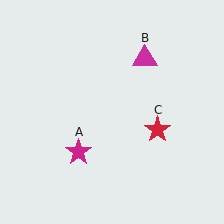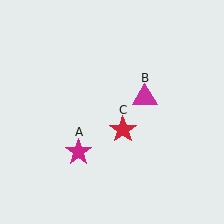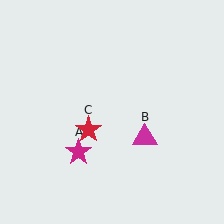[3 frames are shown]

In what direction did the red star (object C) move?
The red star (object C) moved left.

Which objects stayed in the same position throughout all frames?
Magenta star (object A) remained stationary.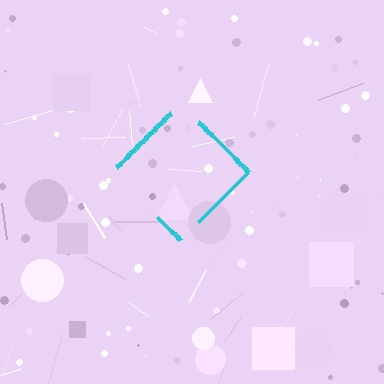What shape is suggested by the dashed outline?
The dashed outline suggests a diamond.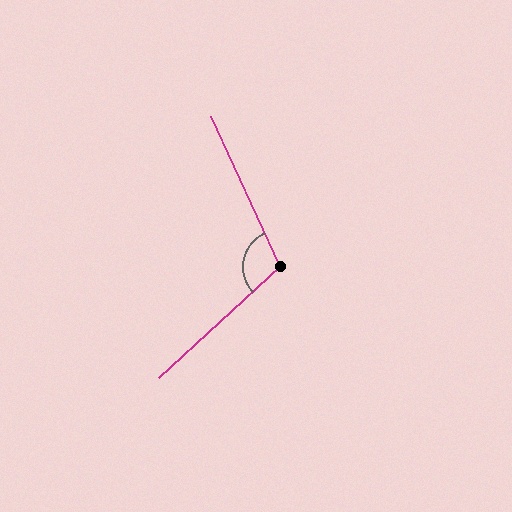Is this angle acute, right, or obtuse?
It is obtuse.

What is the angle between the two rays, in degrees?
Approximately 108 degrees.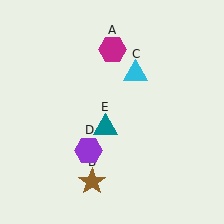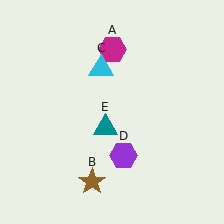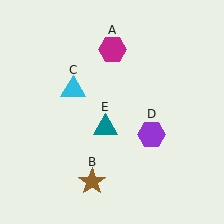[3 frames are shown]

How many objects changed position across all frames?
2 objects changed position: cyan triangle (object C), purple hexagon (object D).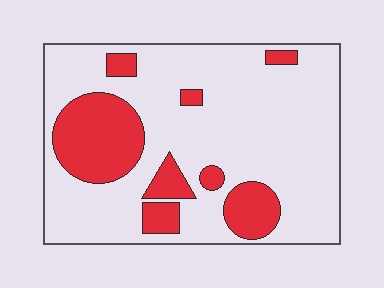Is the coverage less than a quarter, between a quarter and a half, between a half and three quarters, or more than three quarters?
Less than a quarter.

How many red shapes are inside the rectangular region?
8.